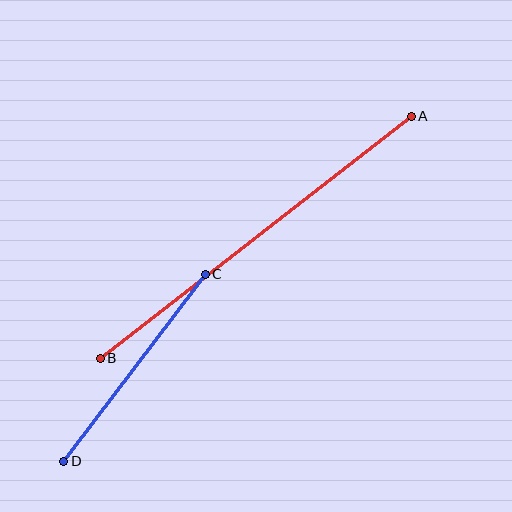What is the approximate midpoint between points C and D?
The midpoint is at approximately (135, 368) pixels.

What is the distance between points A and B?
The distance is approximately 394 pixels.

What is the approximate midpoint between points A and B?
The midpoint is at approximately (256, 237) pixels.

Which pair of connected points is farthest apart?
Points A and B are farthest apart.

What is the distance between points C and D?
The distance is approximately 234 pixels.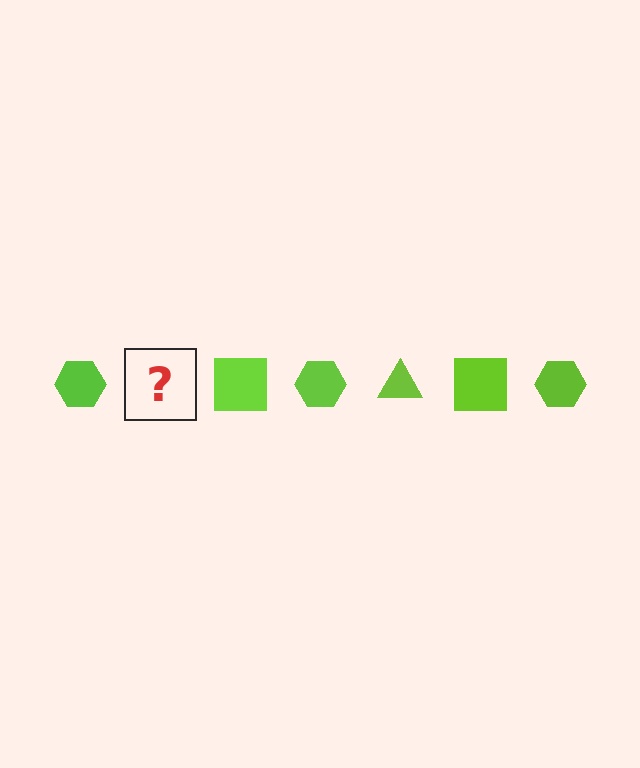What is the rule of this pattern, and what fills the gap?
The rule is that the pattern cycles through hexagon, triangle, square shapes in lime. The gap should be filled with a lime triangle.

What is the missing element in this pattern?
The missing element is a lime triangle.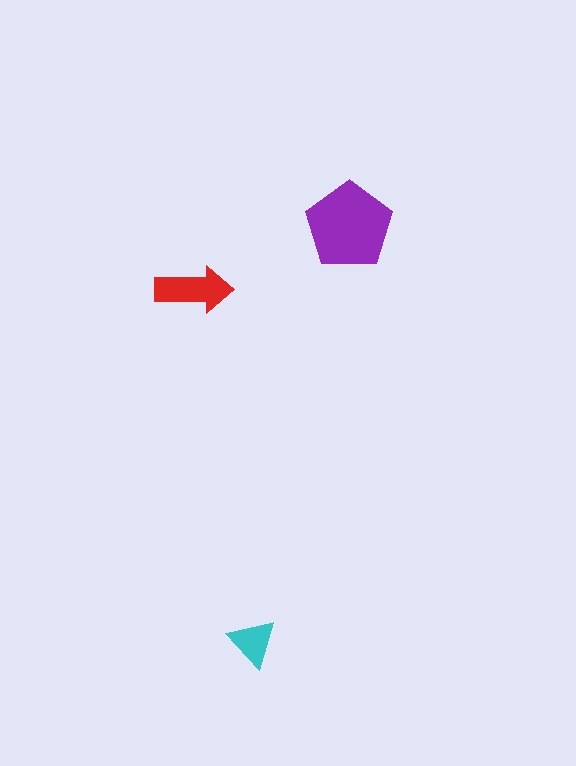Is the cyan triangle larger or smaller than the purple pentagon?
Smaller.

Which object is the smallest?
The cyan triangle.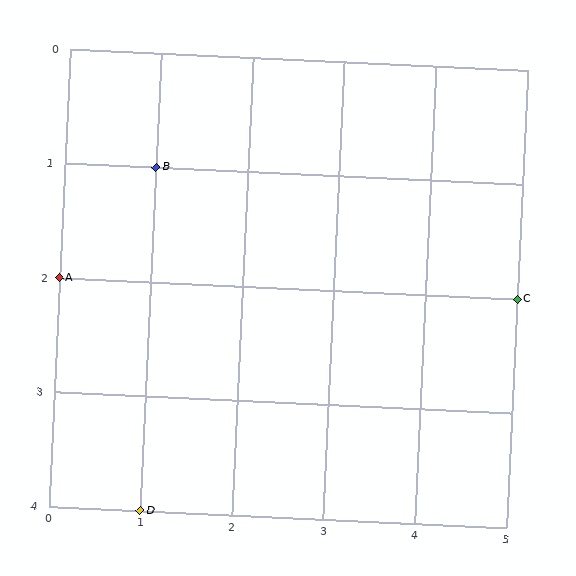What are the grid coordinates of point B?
Point B is at grid coordinates (1, 1).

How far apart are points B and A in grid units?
Points B and A are 1 column and 1 row apart (about 1.4 grid units diagonally).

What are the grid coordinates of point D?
Point D is at grid coordinates (1, 4).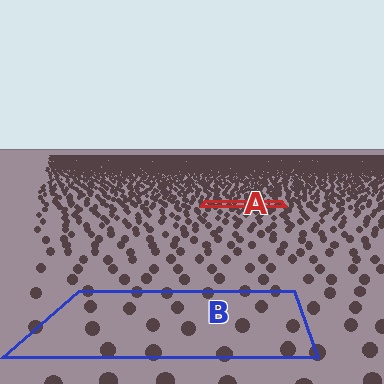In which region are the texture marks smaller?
The texture marks are smaller in region A, because it is farther away.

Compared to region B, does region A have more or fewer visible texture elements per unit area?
Region A has more texture elements per unit area — they are packed more densely because it is farther away.